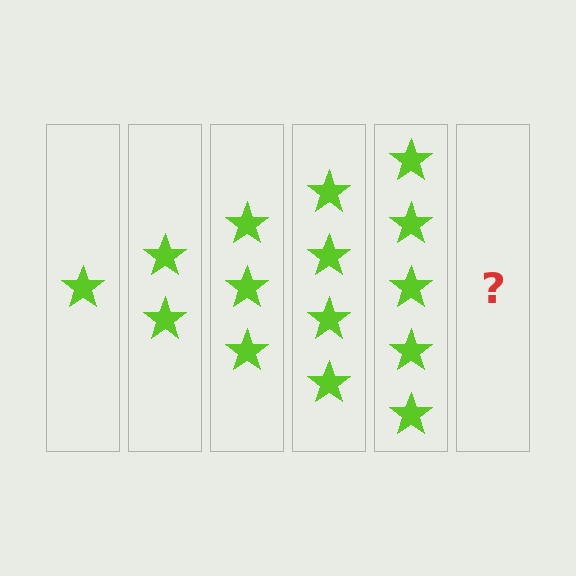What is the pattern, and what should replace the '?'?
The pattern is that each step adds one more star. The '?' should be 6 stars.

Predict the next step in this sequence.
The next step is 6 stars.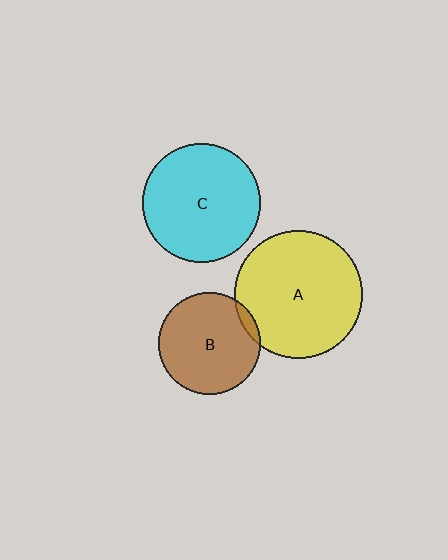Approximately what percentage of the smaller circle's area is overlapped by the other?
Approximately 5%.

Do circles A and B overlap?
Yes.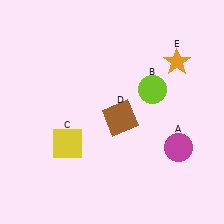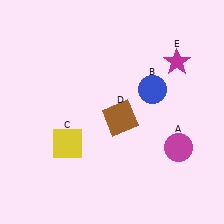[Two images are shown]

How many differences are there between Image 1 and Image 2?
There are 2 differences between the two images.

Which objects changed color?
B changed from lime to blue. E changed from orange to magenta.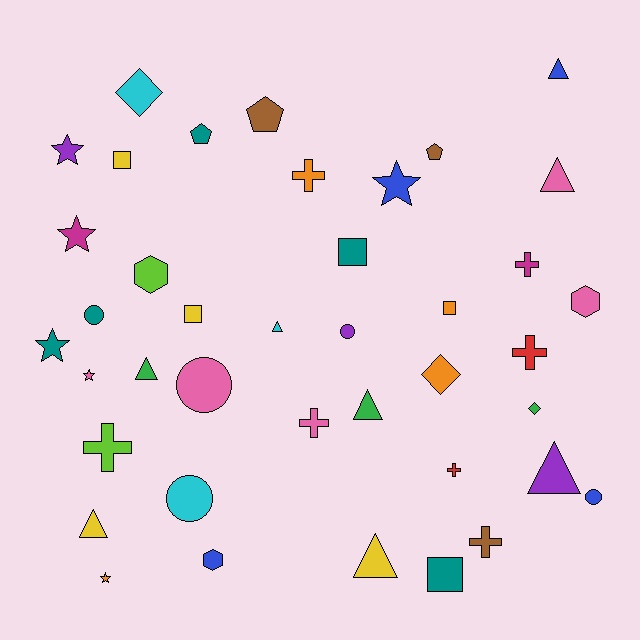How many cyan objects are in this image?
There are 3 cyan objects.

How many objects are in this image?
There are 40 objects.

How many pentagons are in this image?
There are 3 pentagons.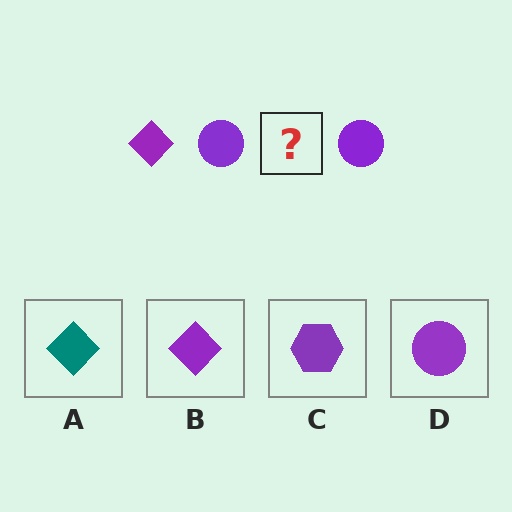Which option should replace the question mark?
Option B.